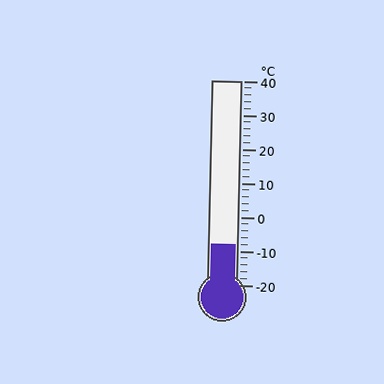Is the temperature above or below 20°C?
The temperature is below 20°C.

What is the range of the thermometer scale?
The thermometer scale ranges from -20°C to 40°C.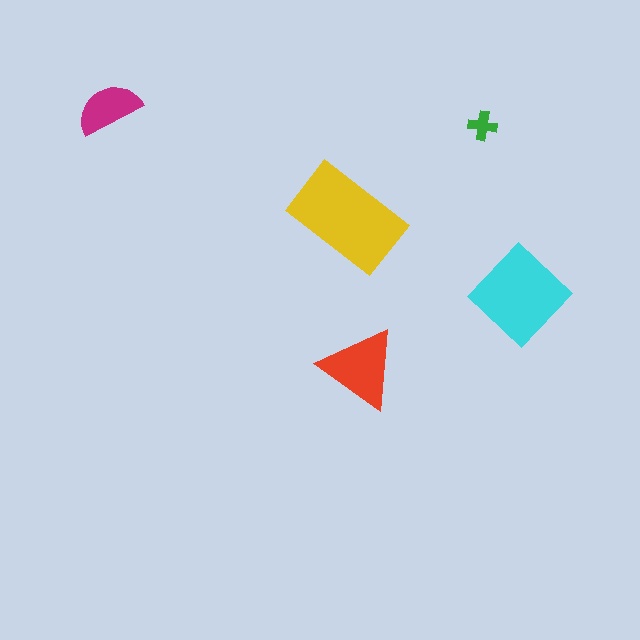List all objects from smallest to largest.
The green cross, the magenta semicircle, the red triangle, the cyan diamond, the yellow rectangle.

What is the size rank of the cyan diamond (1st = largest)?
2nd.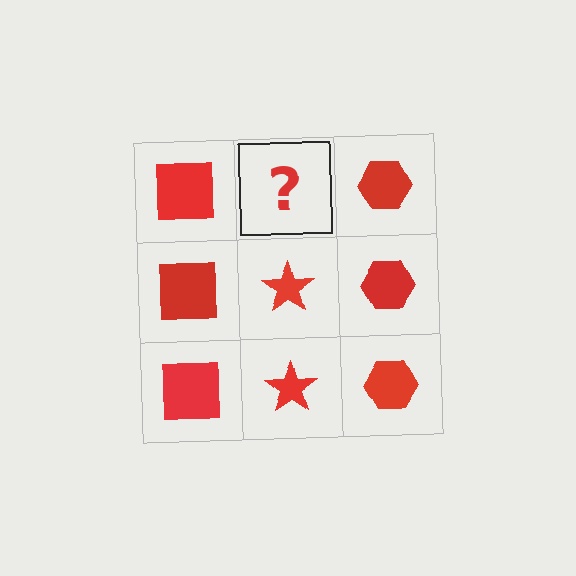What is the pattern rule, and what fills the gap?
The rule is that each column has a consistent shape. The gap should be filled with a red star.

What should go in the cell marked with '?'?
The missing cell should contain a red star.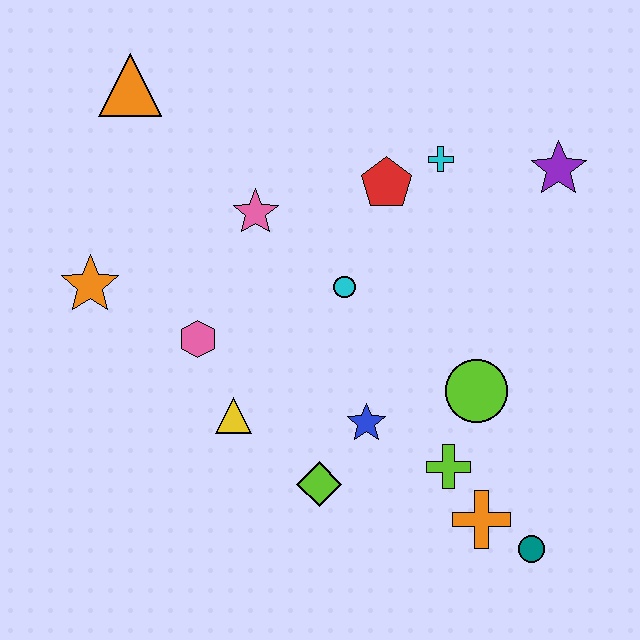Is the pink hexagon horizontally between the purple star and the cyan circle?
No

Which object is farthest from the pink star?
The teal circle is farthest from the pink star.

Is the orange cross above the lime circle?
No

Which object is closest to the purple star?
The cyan cross is closest to the purple star.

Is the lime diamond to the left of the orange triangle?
No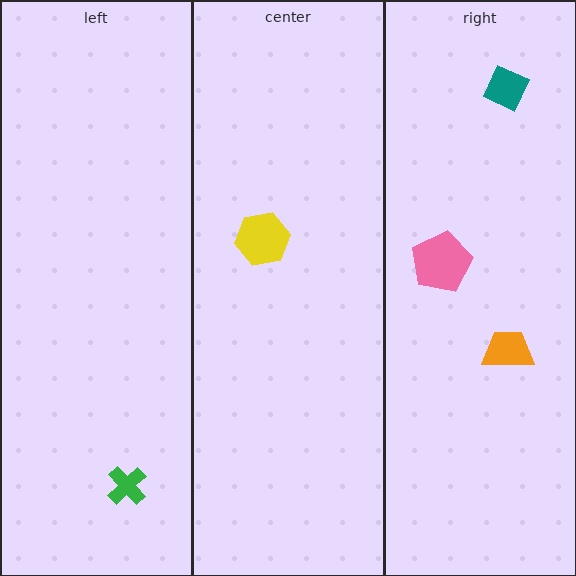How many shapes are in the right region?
3.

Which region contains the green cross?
The left region.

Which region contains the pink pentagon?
The right region.